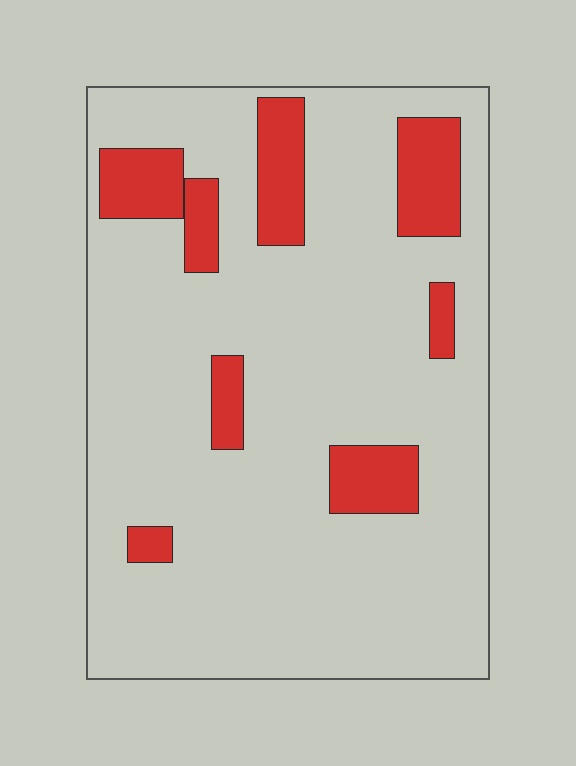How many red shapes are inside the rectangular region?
8.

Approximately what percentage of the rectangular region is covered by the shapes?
Approximately 15%.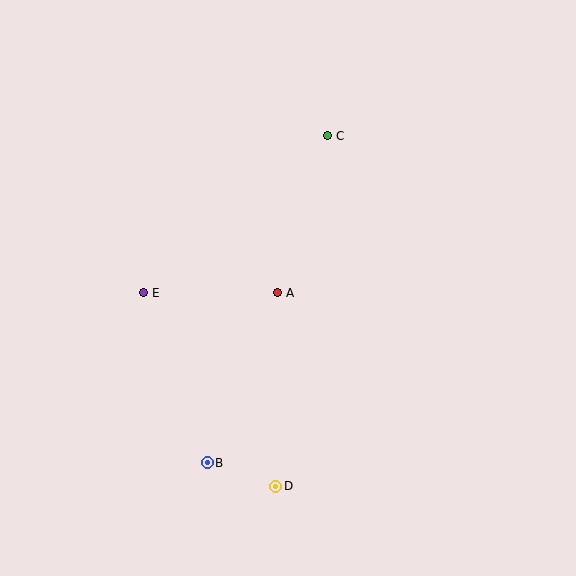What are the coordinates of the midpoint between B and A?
The midpoint between B and A is at (242, 378).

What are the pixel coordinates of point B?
Point B is at (207, 463).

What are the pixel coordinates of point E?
Point E is at (144, 293).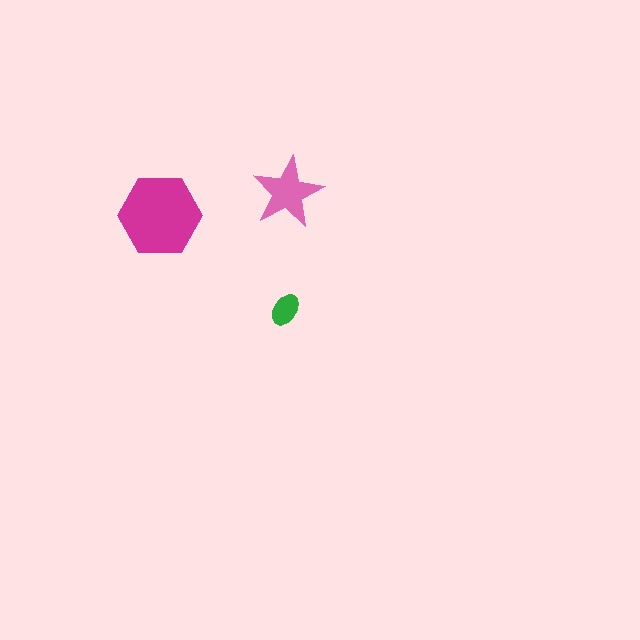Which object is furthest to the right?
The pink star is rightmost.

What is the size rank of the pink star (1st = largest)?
2nd.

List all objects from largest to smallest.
The magenta hexagon, the pink star, the green ellipse.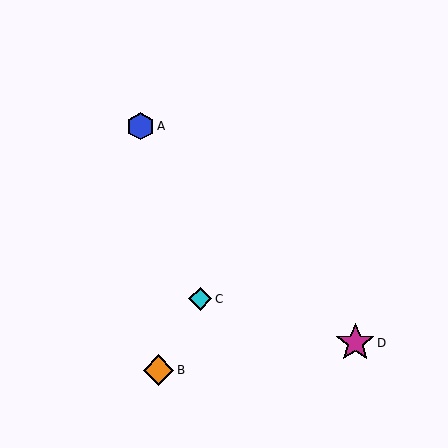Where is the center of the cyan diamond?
The center of the cyan diamond is at (200, 299).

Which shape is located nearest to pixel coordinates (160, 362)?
The orange diamond (labeled B) at (158, 370) is nearest to that location.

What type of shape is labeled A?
Shape A is a blue hexagon.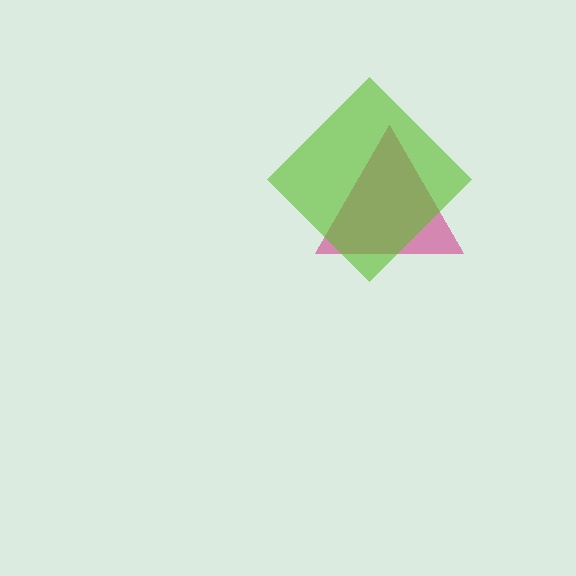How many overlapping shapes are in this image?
There are 2 overlapping shapes in the image.